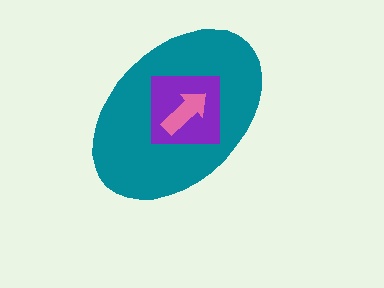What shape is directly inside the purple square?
The pink arrow.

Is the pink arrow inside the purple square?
Yes.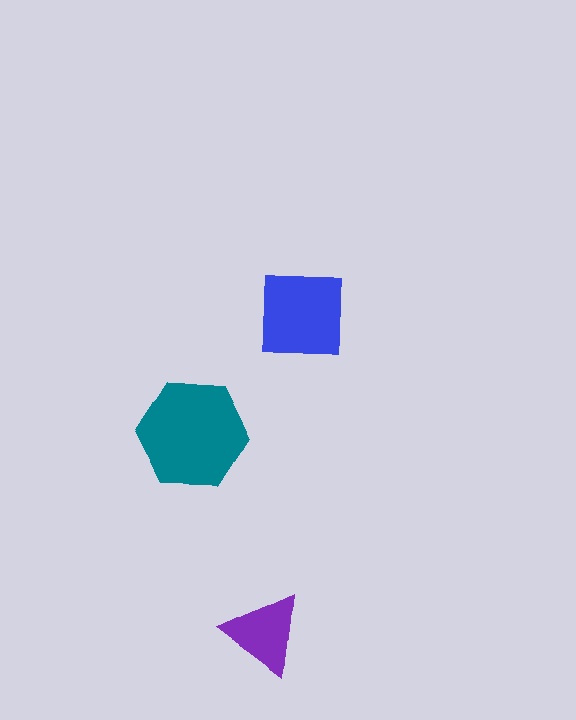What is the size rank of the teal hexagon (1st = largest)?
1st.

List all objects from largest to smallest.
The teal hexagon, the blue square, the purple triangle.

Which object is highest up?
The blue square is topmost.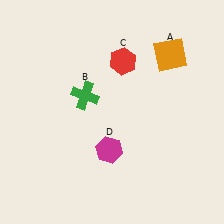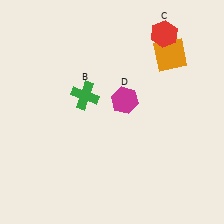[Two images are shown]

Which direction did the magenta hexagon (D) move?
The magenta hexagon (D) moved up.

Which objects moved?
The objects that moved are: the red hexagon (C), the magenta hexagon (D).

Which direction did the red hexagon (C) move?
The red hexagon (C) moved right.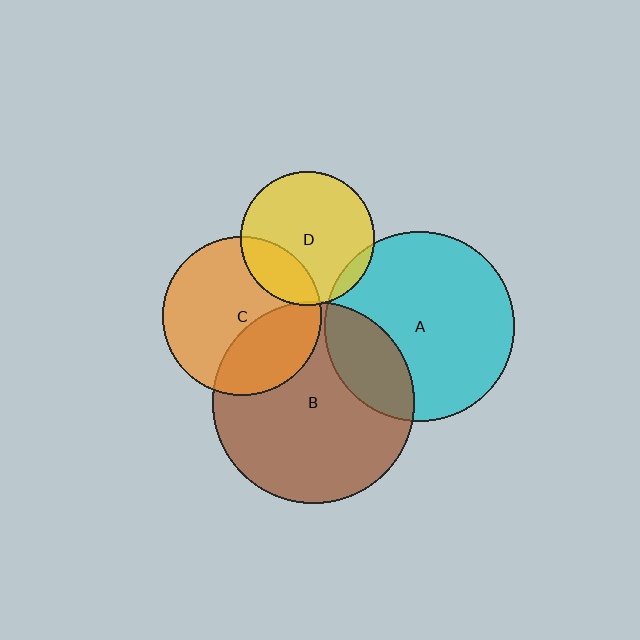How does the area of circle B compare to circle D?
Approximately 2.3 times.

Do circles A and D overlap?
Yes.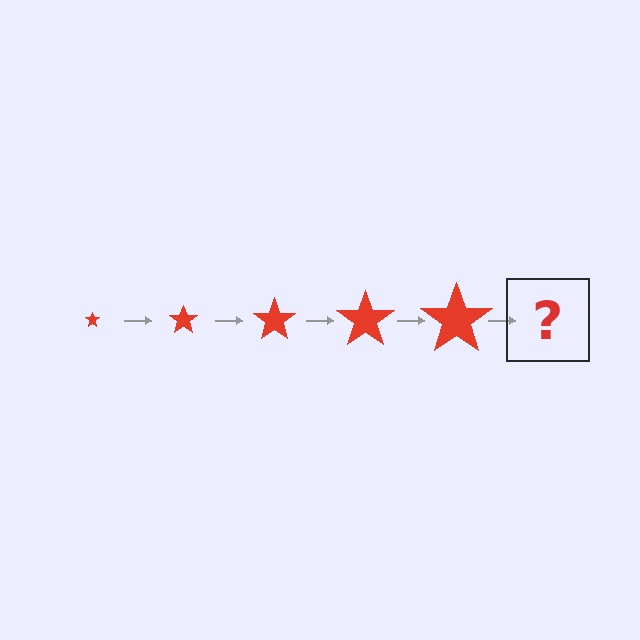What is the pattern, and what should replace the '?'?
The pattern is that the star gets progressively larger each step. The '?' should be a red star, larger than the previous one.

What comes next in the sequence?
The next element should be a red star, larger than the previous one.